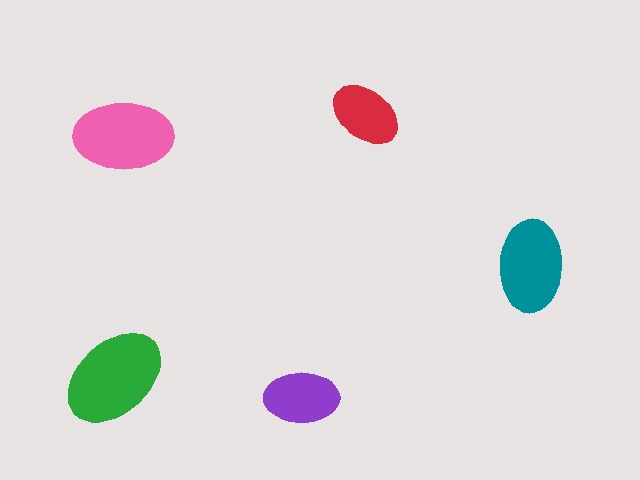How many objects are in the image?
There are 5 objects in the image.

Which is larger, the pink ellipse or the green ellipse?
The green one.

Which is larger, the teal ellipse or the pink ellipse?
The pink one.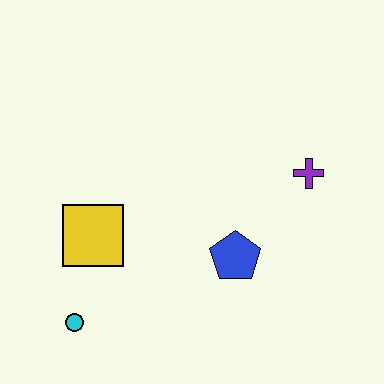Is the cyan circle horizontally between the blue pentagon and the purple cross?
No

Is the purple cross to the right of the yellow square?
Yes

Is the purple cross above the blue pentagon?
Yes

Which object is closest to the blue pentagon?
The purple cross is closest to the blue pentagon.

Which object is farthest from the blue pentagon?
The cyan circle is farthest from the blue pentagon.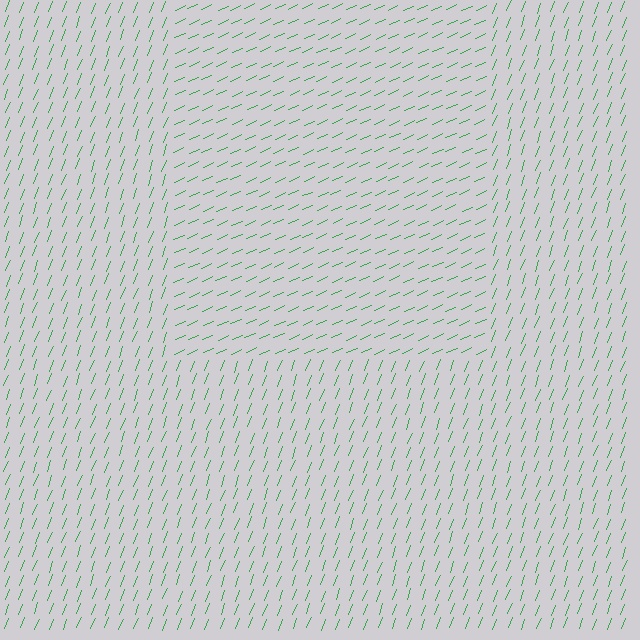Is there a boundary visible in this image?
Yes, there is a texture boundary formed by a change in line orientation.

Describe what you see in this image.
The image is filled with small green line segments. A rectangle region in the image has lines oriented differently from the surrounding lines, creating a visible texture boundary.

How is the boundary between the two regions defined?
The boundary is defined purely by a change in line orientation (approximately 45 degrees difference). All lines are the same color and thickness.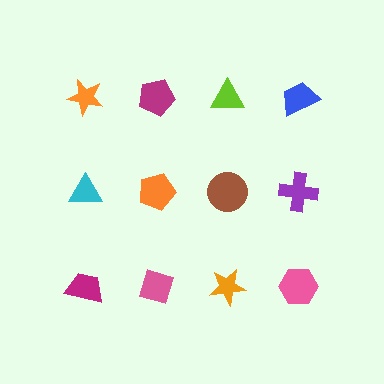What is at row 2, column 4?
A purple cross.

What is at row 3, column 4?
A pink hexagon.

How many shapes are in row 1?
4 shapes.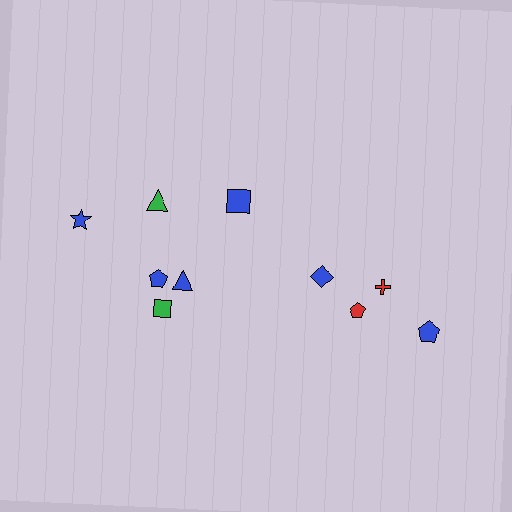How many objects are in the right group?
There are 4 objects.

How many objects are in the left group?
There are 6 objects.